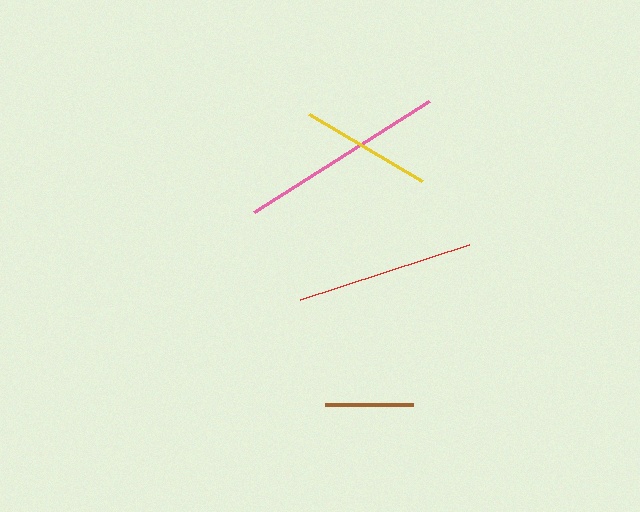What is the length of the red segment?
The red segment is approximately 178 pixels long.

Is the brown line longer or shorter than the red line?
The red line is longer than the brown line.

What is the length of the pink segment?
The pink segment is approximately 207 pixels long.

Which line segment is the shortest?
The brown line is the shortest at approximately 88 pixels.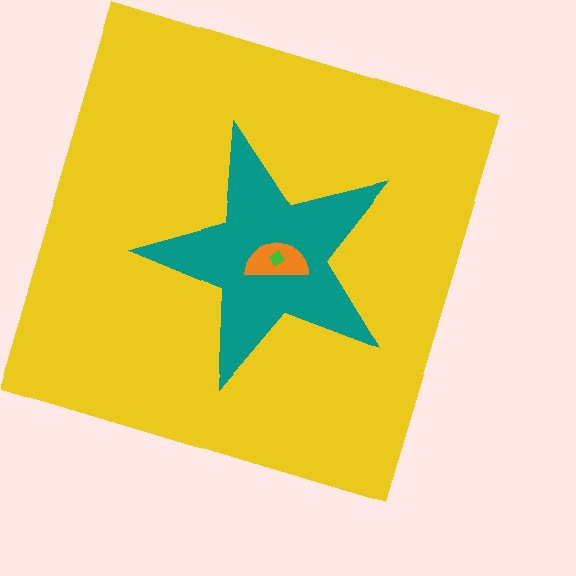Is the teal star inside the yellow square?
Yes.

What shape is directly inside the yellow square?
The teal star.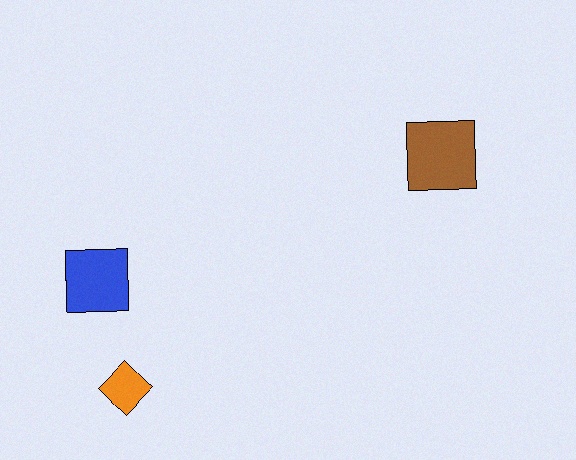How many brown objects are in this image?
There is 1 brown object.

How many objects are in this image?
There are 3 objects.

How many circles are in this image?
There are no circles.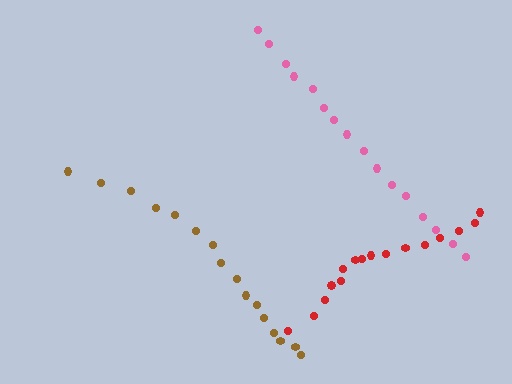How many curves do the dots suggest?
There are 3 distinct paths.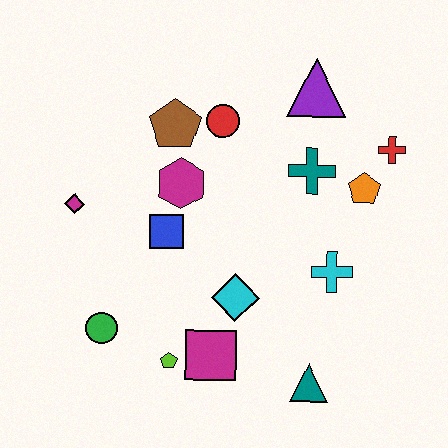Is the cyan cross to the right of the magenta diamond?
Yes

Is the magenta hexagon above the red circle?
No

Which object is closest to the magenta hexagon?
The blue square is closest to the magenta hexagon.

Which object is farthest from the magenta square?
The purple triangle is farthest from the magenta square.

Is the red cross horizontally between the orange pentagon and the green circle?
No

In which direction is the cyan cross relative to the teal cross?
The cyan cross is below the teal cross.